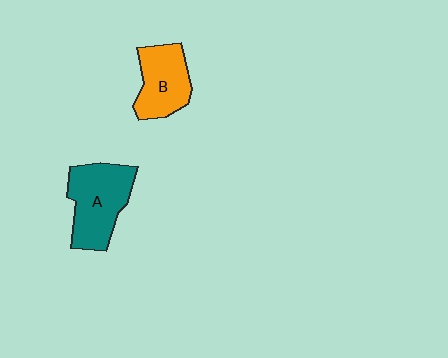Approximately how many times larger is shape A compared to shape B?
Approximately 1.3 times.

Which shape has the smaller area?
Shape B (orange).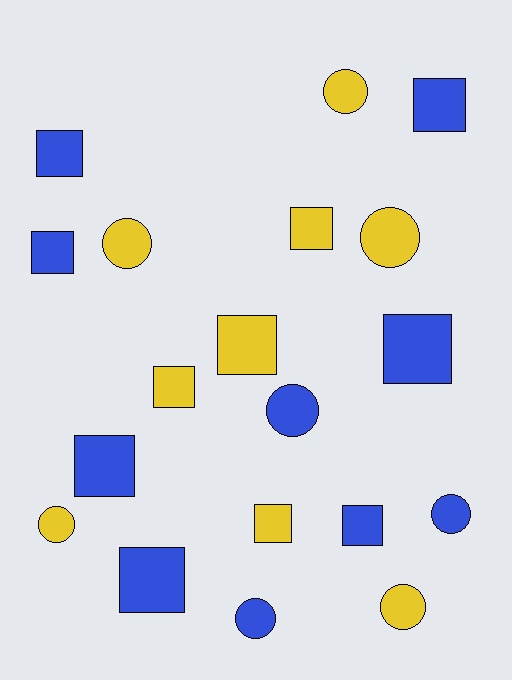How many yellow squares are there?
There are 4 yellow squares.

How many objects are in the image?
There are 19 objects.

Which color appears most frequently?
Blue, with 10 objects.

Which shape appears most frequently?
Square, with 11 objects.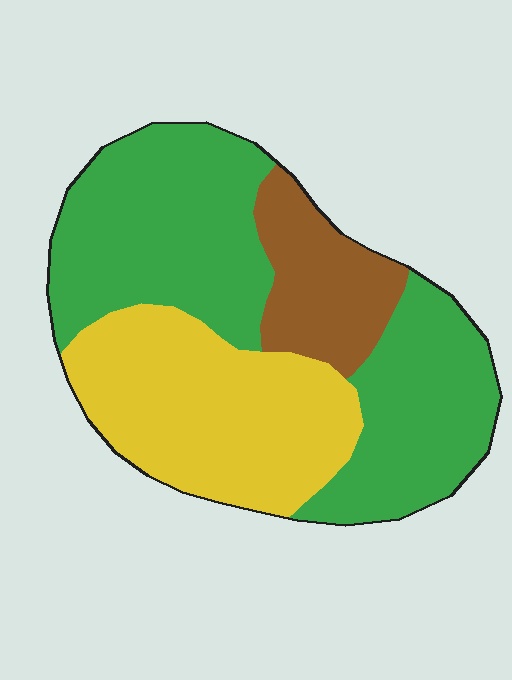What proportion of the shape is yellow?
Yellow takes up about one third (1/3) of the shape.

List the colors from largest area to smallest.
From largest to smallest: green, yellow, brown.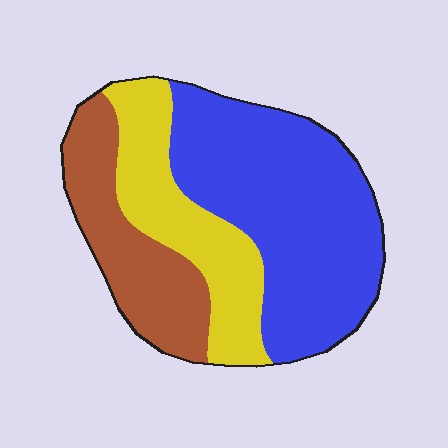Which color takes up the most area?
Blue, at roughly 50%.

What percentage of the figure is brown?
Brown covers around 25% of the figure.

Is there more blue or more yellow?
Blue.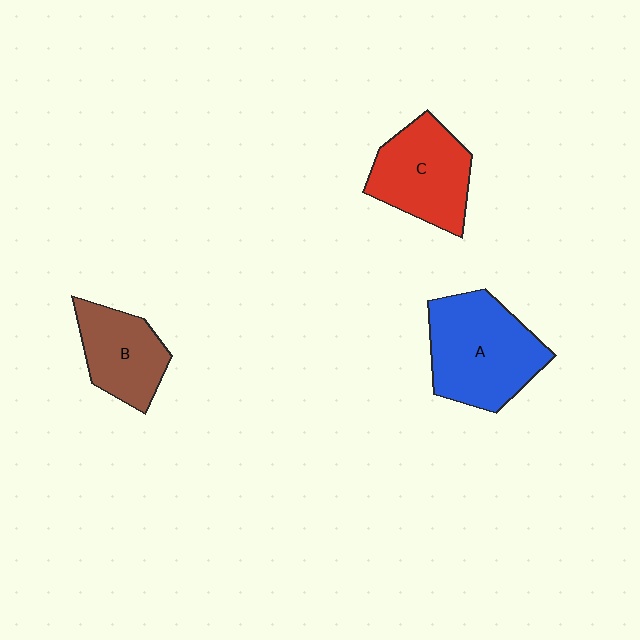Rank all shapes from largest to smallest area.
From largest to smallest: A (blue), C (red), B (brown).